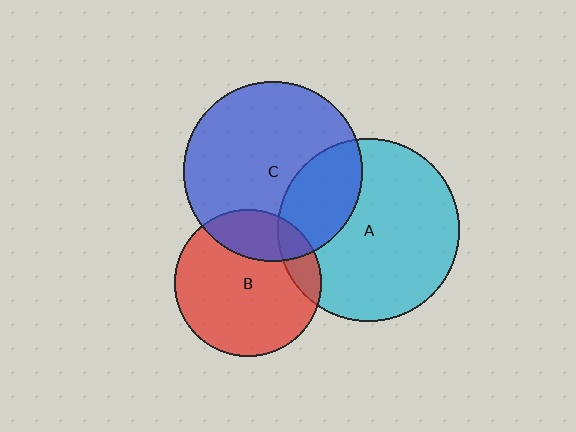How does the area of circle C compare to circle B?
Approximately 1.5 times.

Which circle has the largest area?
Circle A (cyan).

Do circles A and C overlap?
Yes.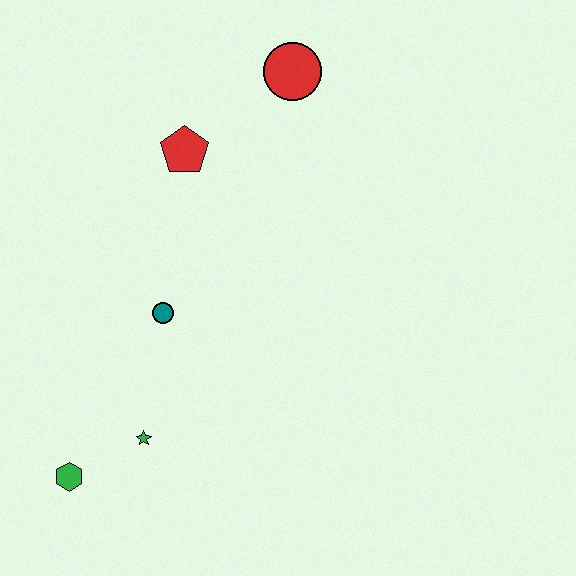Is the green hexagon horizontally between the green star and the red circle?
No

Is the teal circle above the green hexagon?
Yes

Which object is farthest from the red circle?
The green hexagon is farthest from the red circle.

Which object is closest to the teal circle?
The green star is closest to the teal circle.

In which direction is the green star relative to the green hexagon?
The green star is to the right of the green hexagon.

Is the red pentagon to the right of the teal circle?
Yes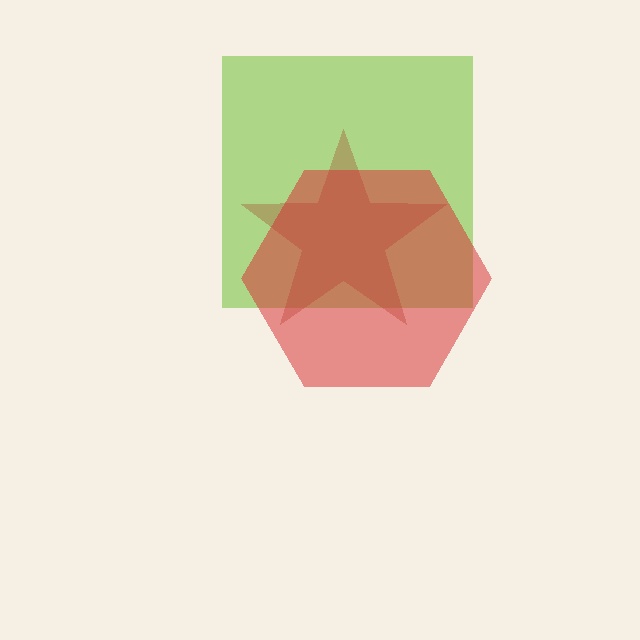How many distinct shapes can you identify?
There are 3 distinct shapes: a lime square, a brown star, a red hexagon.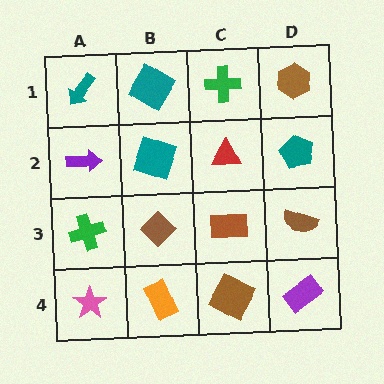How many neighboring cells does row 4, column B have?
3.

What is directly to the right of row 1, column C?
A brown hexagon.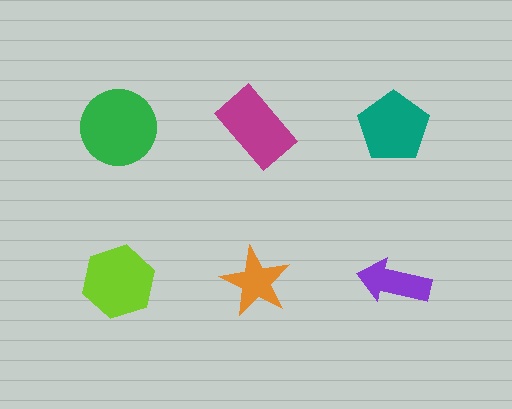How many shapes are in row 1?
3 shapes.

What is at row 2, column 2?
An orange star.